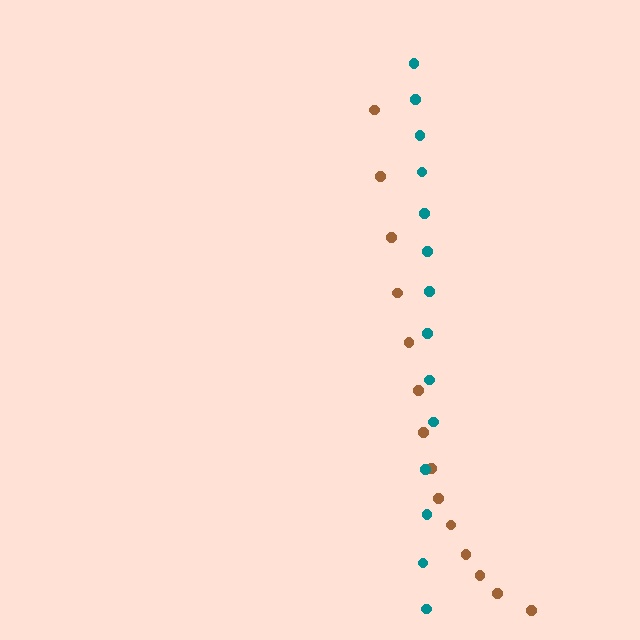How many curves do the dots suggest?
There are 2 distinct paths.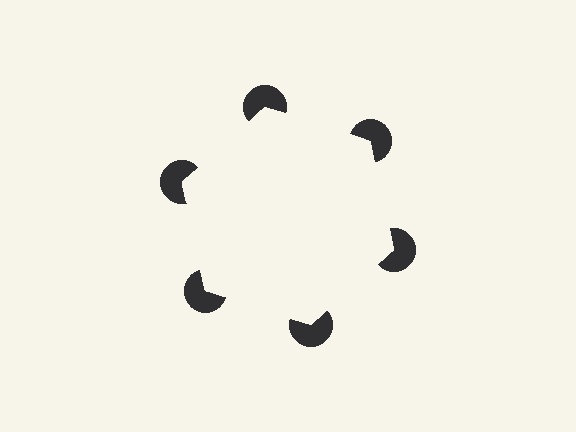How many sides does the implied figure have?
6 sides.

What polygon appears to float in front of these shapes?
An illusory hexagon — its edges are inferred from the aligned wedge cuts in the pac-man discs, not physically drawn.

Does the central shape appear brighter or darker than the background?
It typically appears slightly brighter than the background, even though no actual brightness change is drawn.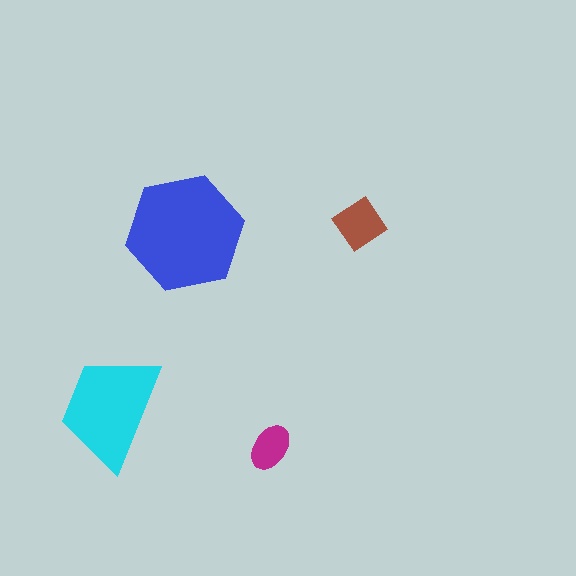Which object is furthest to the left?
The cyan trapezoid is leftmost.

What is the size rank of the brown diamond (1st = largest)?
3rd.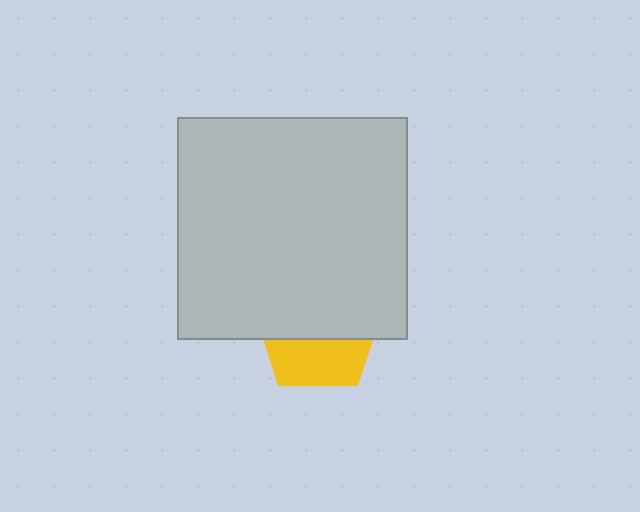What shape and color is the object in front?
The object in front is a light gray rectangle.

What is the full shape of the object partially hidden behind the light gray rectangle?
The partially hidden object is a yellow pentagon.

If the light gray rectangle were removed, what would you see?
You would see the complete yellow pentagon.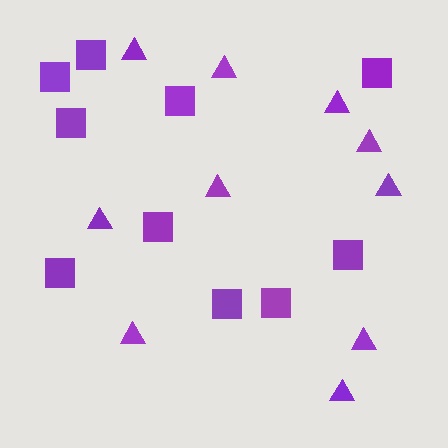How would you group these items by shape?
There are 2 groups: one group of triangles (10) and one group of squares (10).